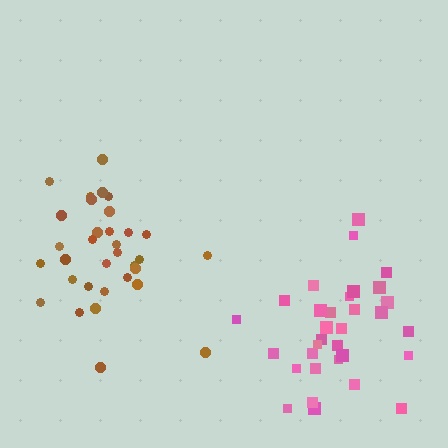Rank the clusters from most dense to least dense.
pink, brown.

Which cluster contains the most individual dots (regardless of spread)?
Brown (34).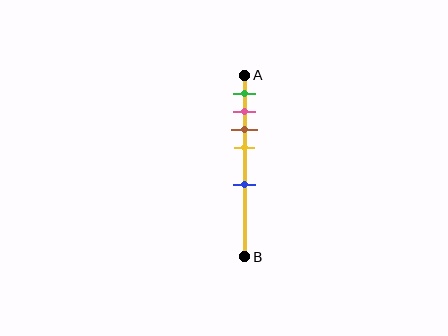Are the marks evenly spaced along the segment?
No, the marks are not evenly spaced.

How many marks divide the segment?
There are 5 marks dividing the segment.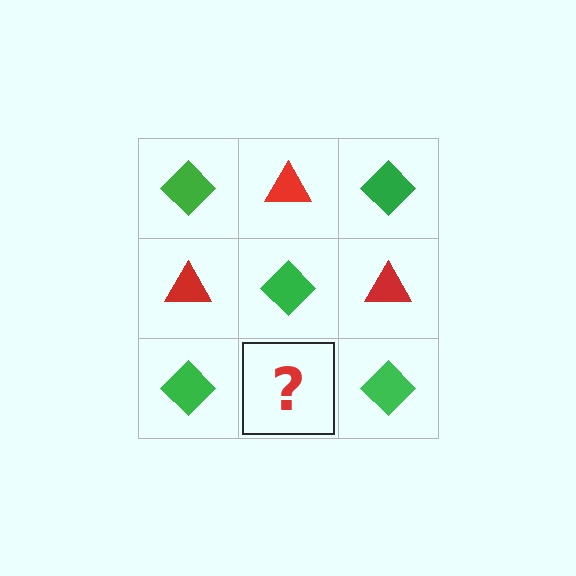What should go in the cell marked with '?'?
The missing cell should contain a red triangle.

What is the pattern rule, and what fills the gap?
The rule is that it alternates green diamond and red triangle in a checkerboard pattern. The gap should be filled with a red triangle.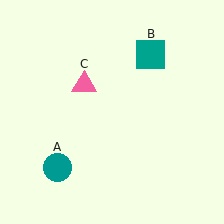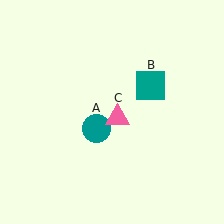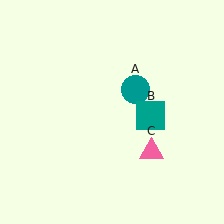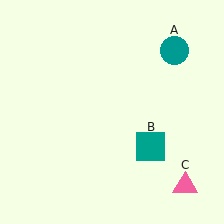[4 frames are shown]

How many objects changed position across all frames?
3 objects changed position: teal circle (object A), teal square (object B), pink triangle (object C).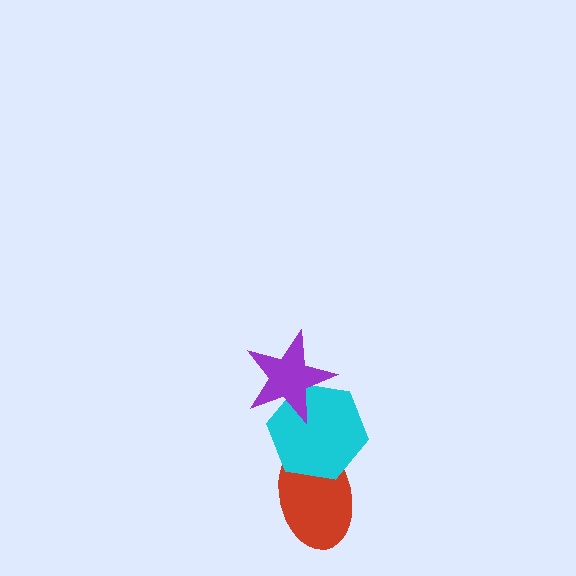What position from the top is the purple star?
The purple star is 1st from the top.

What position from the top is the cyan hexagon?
The cyan hexagon is 2nd from the top.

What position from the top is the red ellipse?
The red ellipse is 3rd from the top.